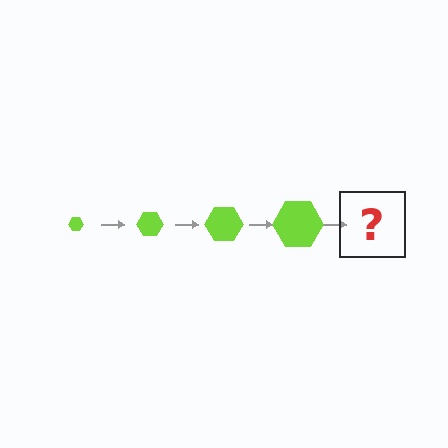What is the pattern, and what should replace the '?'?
The pattern is that the hexagon gets progressively larger each step. The '?' should be a lime hexagon, larger than the previous one.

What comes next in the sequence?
The next element should be a lime hexagon, larger than the previous one.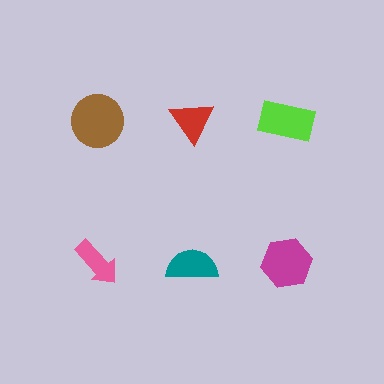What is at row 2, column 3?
A magenta hexagon.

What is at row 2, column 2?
A teal semicircle.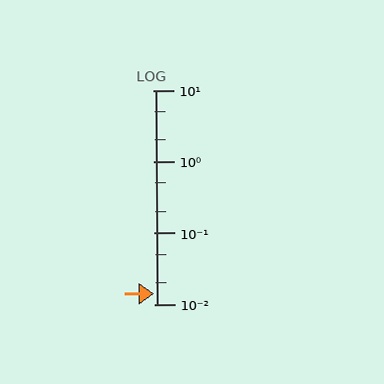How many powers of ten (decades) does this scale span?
The scale spans 3 decades, from 0.01 to 10.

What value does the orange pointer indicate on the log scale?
The pointer indicates approximately 0.014.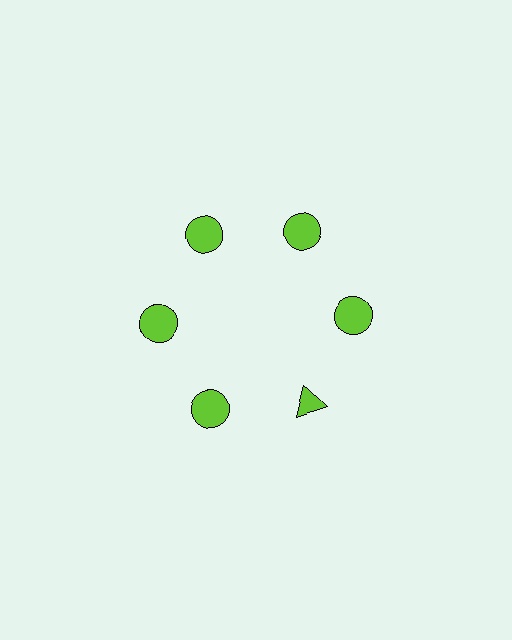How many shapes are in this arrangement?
There are 6 shapes arranged in a ring pattern.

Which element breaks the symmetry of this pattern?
The lime triangle at roughly the 5 o'clock position breaks the symmetry. All other shapes are lime circles.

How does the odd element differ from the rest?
It has a different shape: triangle instead of circle.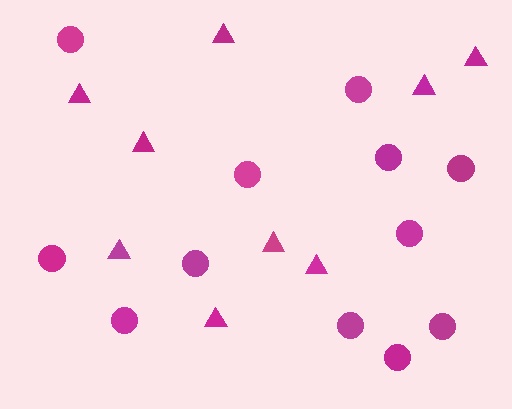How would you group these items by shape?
There are 2 groups: one group of circles (12) and one group of triangles (9).